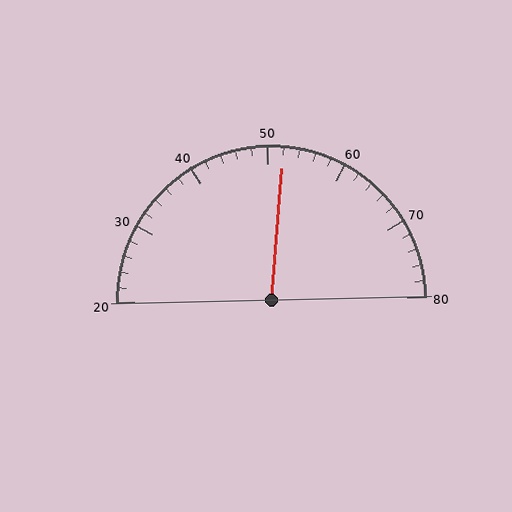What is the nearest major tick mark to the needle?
The nearest major tick mark is 50.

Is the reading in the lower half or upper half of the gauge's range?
The reading is in the upper half of the range (20 to 80).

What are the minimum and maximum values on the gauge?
The gauge ranges from 20 to 80.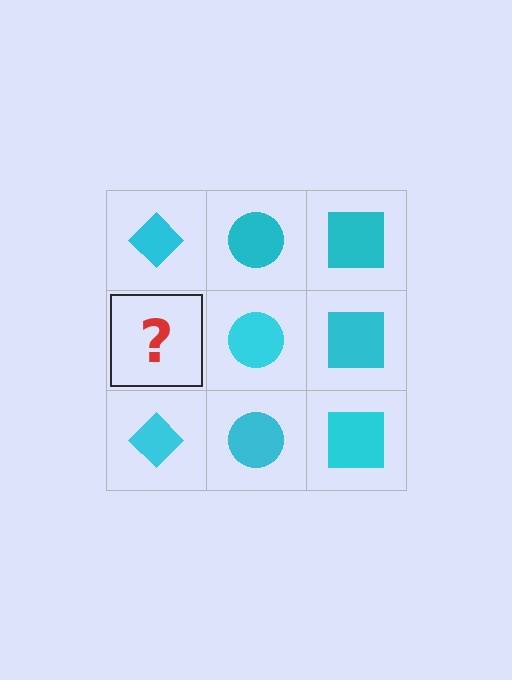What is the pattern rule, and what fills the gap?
The rule is that each column has a consistent shape. The gap should be filled with a cyan diamond.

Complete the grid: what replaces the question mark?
The question mark should be replaced with a cyan diamond.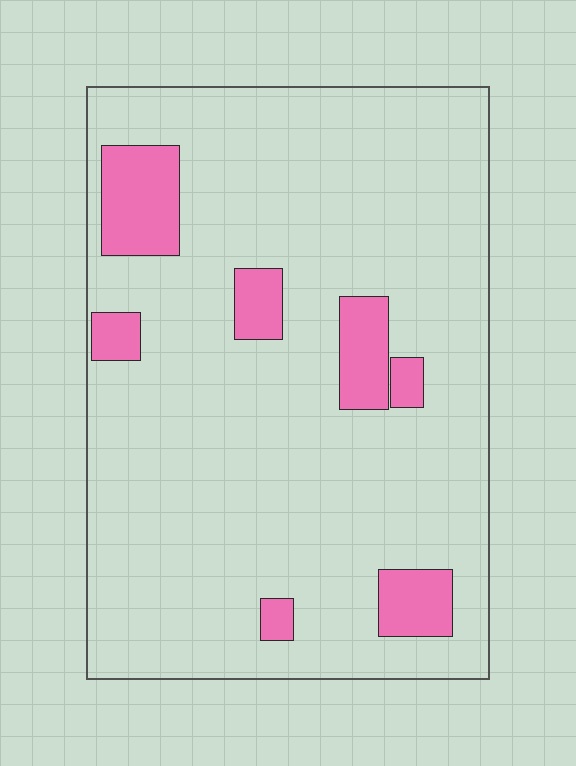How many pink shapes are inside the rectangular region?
7.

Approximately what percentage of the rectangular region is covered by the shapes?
Approximately 10%.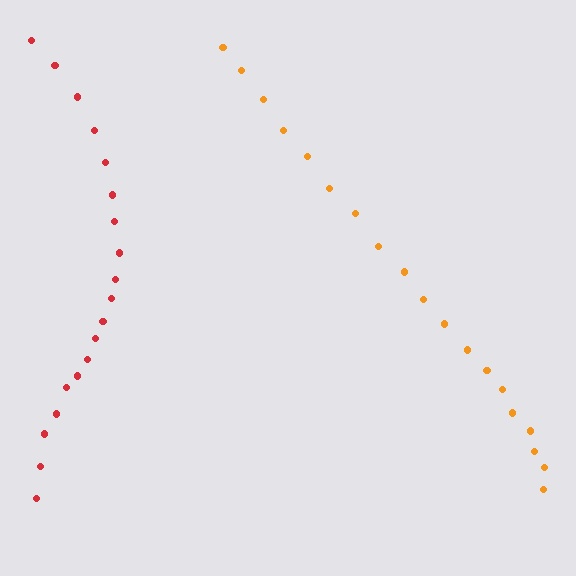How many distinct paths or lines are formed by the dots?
There are 2 distinct paths.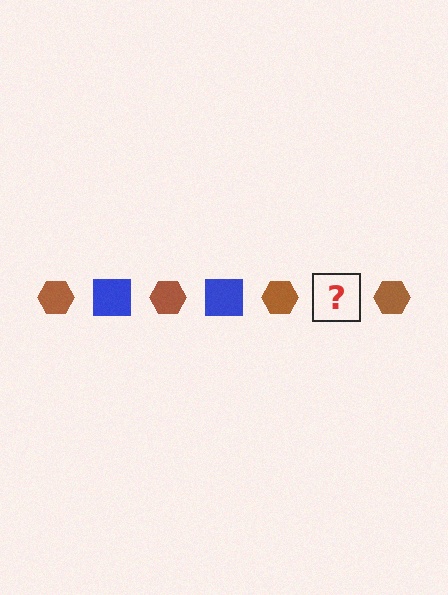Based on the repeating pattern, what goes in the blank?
The blank should be a blue square.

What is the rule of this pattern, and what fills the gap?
The rule is that the pattern alternates between brown hexagon and blue square. The gap should be filled with a blue square.